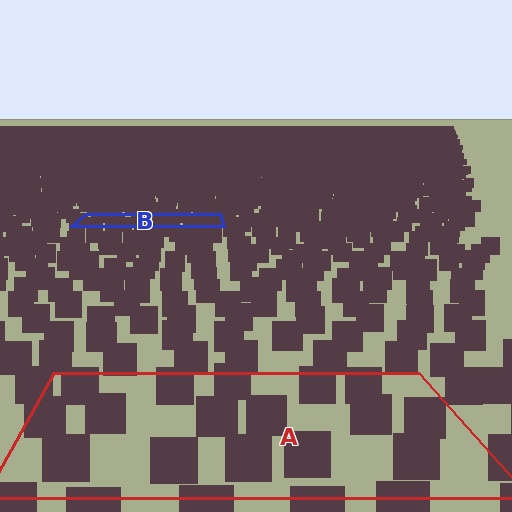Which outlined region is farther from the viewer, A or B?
Region B is farther from the viewer — the texture elements inside it appear smaller and more densely packed.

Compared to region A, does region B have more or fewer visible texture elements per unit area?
Region B has more texture elements per unit area — they are packed more densely because it is farther away.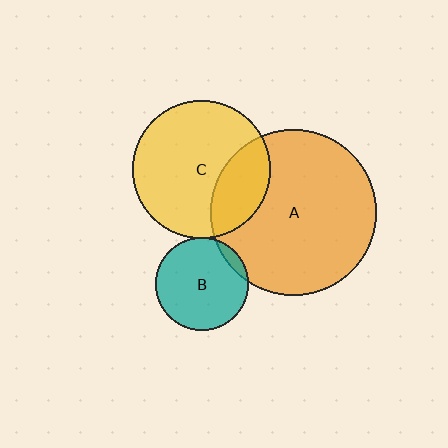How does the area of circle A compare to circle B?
Approximately 3.2 times.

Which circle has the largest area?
Circle A (orange).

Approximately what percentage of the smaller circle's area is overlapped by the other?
Approximately 10%.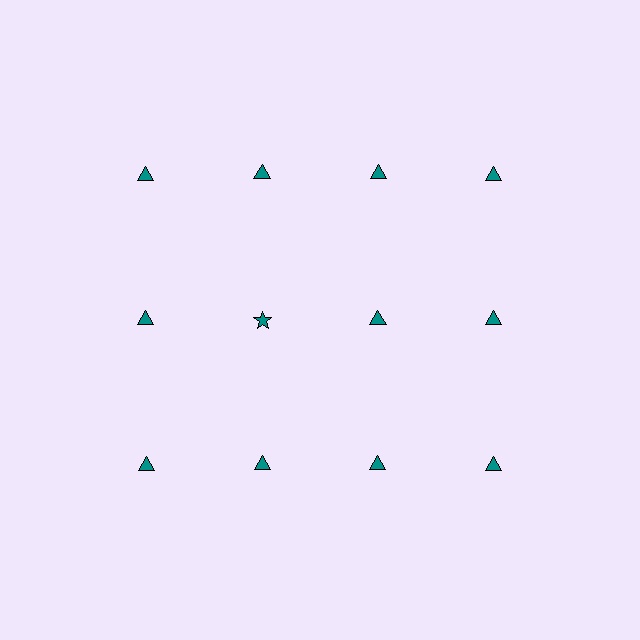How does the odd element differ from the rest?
It has a different shape: star instead of triangle.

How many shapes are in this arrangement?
There are 12 shapes arranged in a grid pattern.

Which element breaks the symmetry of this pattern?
The teal star in the second row, second from left column breaks the symmetry. All other shapes are teal triangles.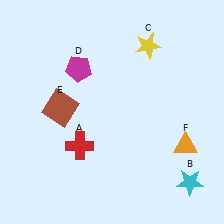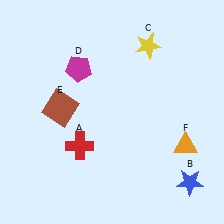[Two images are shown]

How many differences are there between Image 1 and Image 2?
There is 1 difference between the two images.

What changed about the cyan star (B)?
In Image 1, B is cyan. In Image 2, it changed to blue.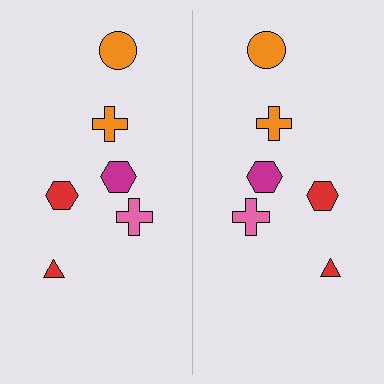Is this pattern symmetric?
Yes, this pattern has bilateral (reflection) symmetry.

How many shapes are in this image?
There are 12 shapes in this image.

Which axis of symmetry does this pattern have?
The pattern has a vertical axis of symmetry running through the center of the image.